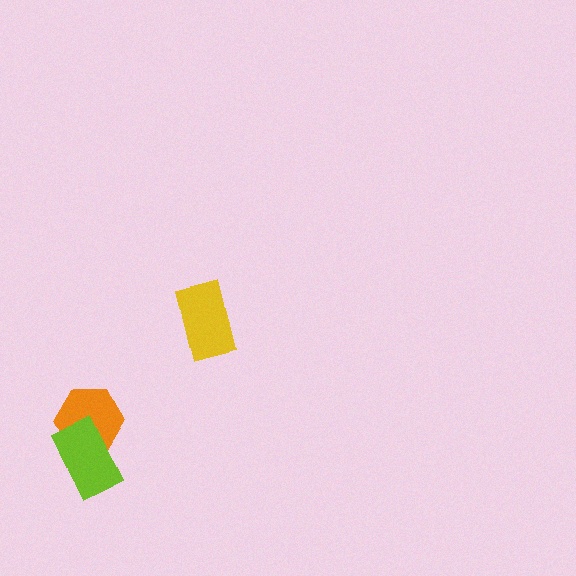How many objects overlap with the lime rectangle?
1 object overlaps with the lime rectangle.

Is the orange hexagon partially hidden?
Yes, it is partially covered by another shape.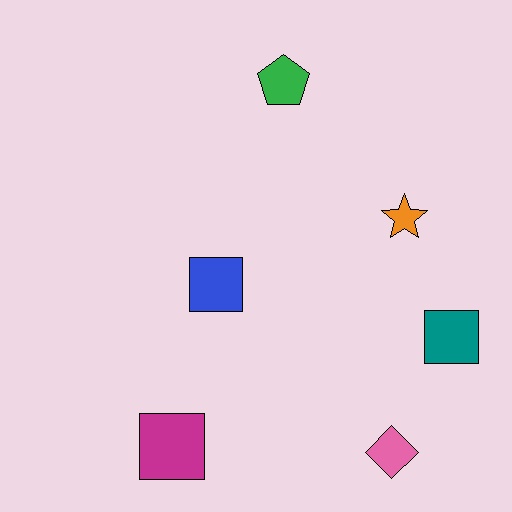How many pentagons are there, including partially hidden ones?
There is 1 pentagon.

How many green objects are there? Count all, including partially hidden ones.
There is 1 green object.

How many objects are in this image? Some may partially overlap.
There are 6 objects.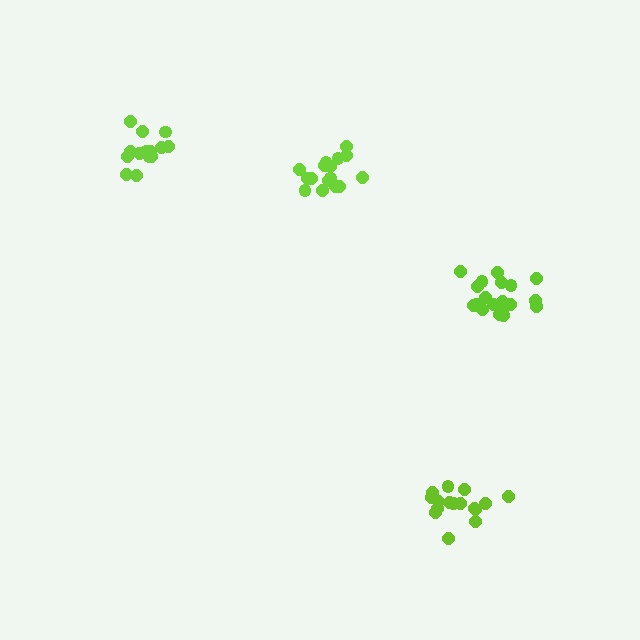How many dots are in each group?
Group 1: 14 dots, Group 2: 16 dots, Group 3: 19 dots, Group 4: 16 dots (65 total).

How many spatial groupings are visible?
There are 4 spatial groupings.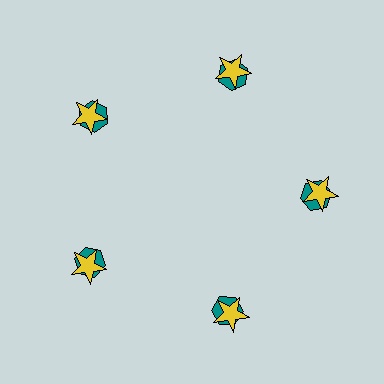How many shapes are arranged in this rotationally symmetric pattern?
There are 10 shapes, arranged in 5 groups of 2.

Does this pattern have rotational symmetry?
Yes, this pattern has 5-fold rotational symmetry. It looks the same after rotating 72 degrees around the center.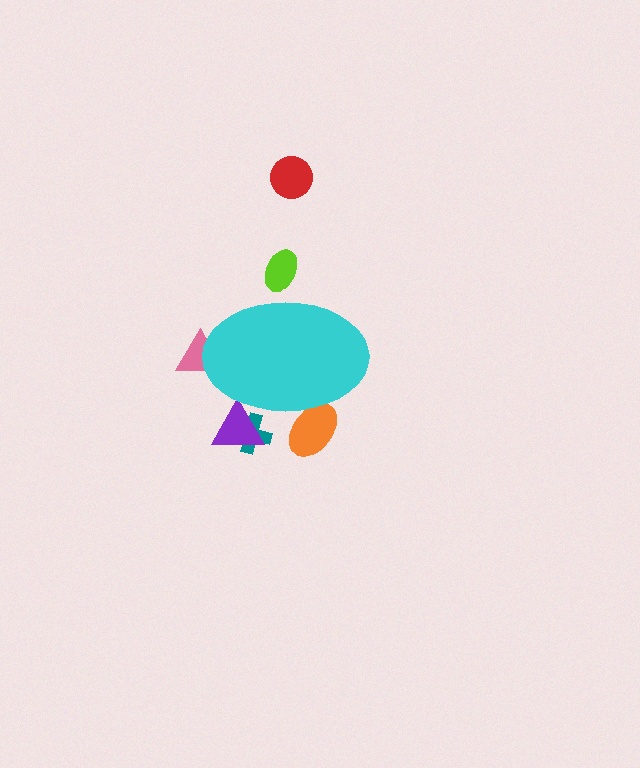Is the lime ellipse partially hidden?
Yes, the lime ellipse is partially hidden behind the cyan ellipse.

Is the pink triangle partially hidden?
Yes, the pink triangle is partially hidden behind the cyan ellipse.